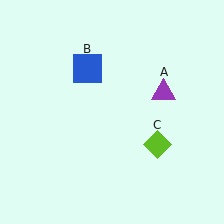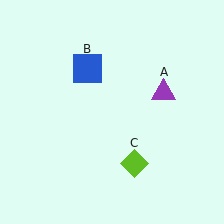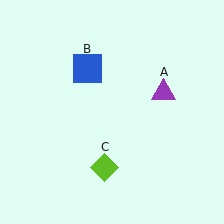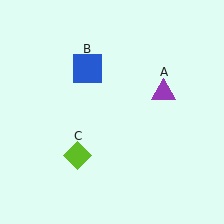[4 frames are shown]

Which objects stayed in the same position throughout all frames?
Purple triangle (object A) and blue square (object B) remained stationary.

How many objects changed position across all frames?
1 object changed position: lime diamond (object C).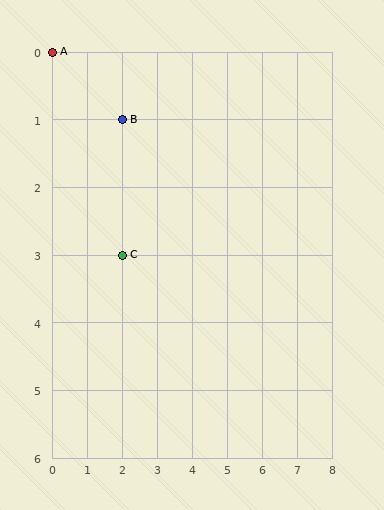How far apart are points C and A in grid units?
Points C and A are 2 columns and 3 rows apart (about 3.6 grid units diagonally).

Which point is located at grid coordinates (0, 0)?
Point A is at (0, 0).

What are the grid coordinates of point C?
Point C is at grid coordinates (2, 3).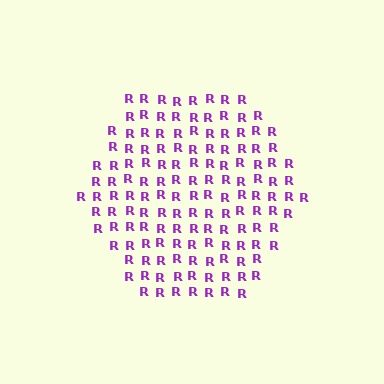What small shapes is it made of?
It is made of small letter R's.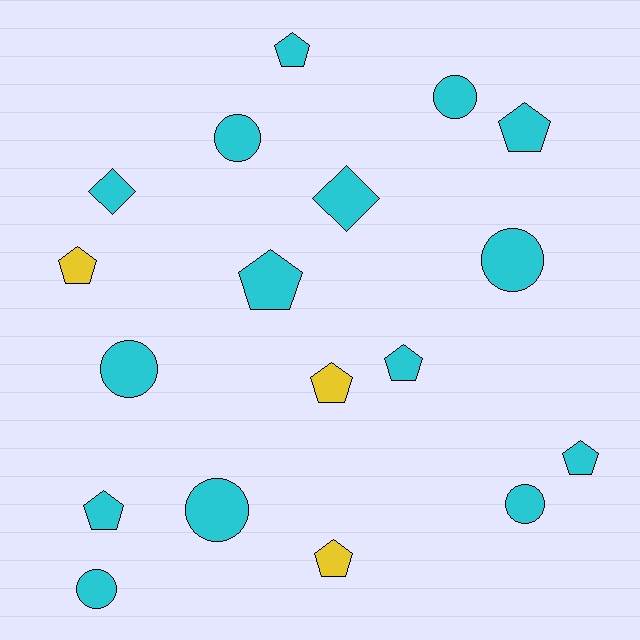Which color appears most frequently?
Cyan, with 15 objects.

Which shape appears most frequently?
Pentagon, with 9 objects.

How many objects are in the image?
There are 18 objects.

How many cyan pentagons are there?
There are 6 cyan pentagons.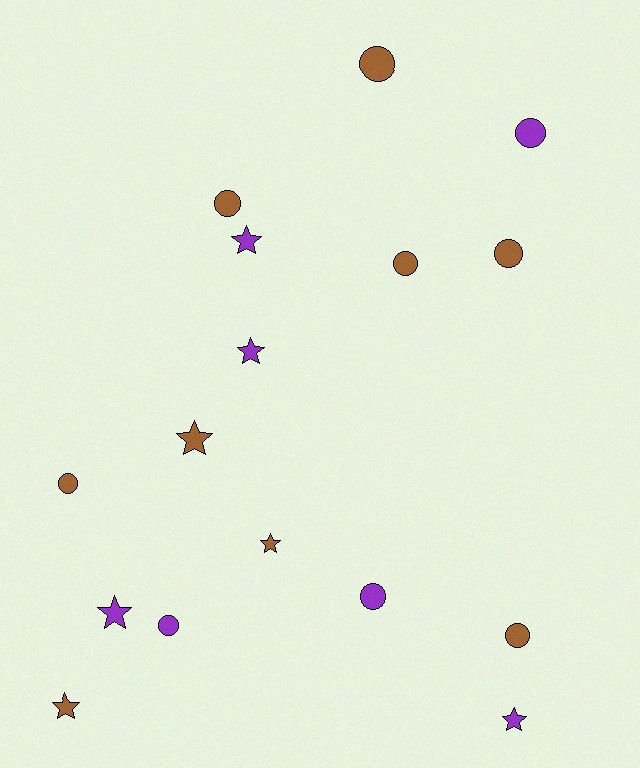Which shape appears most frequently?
Circle, with 9 objects.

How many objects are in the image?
There are 16 objects.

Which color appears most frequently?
Brown, with 9 objects.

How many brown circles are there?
There are 6 brown circles.